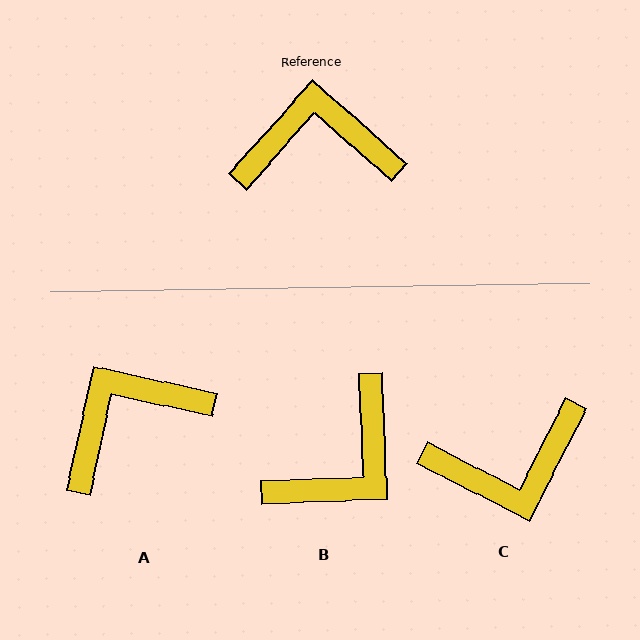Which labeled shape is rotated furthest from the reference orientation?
C, about 165 degrees away.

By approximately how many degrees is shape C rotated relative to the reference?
Approximately 165 degrees clockwise.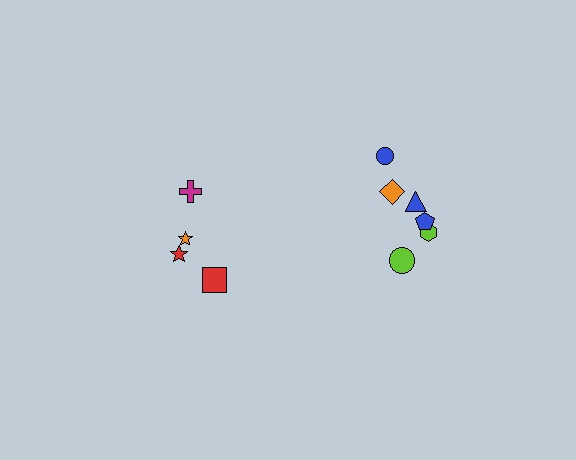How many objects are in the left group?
There are 4 objects.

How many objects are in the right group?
There are 6 objects.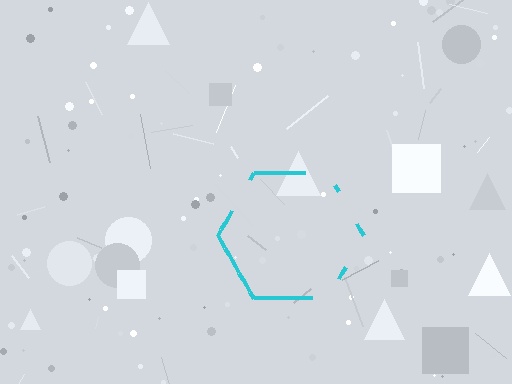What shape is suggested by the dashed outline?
The dashed outline suggests a hexagon.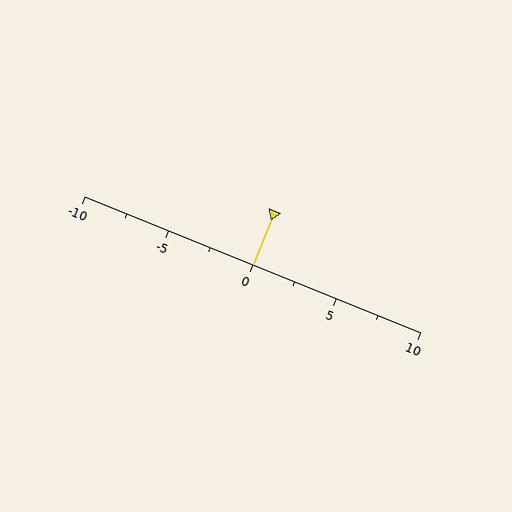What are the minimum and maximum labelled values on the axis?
The axis runs from -10 to 10.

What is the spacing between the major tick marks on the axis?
The major ticks are spaced 5 apart.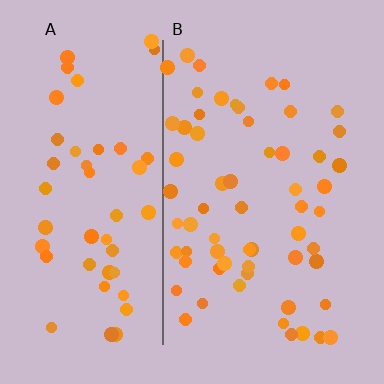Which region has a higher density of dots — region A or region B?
B (the right).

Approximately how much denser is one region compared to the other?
Approximately 1.2× — region B over region A.